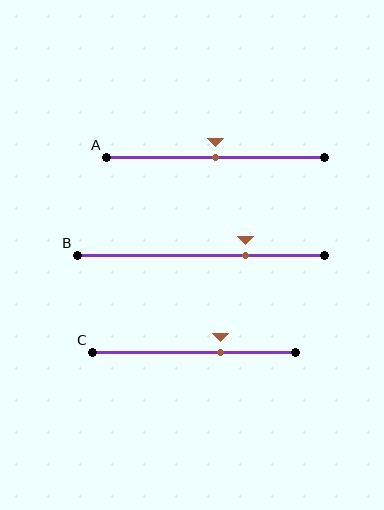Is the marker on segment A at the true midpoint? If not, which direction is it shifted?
Yes, the marker on segment A is at the true midpoint.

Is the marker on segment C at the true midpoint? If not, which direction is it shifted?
No, the marker on segment C is shifted to the right by about 13% of the segment length.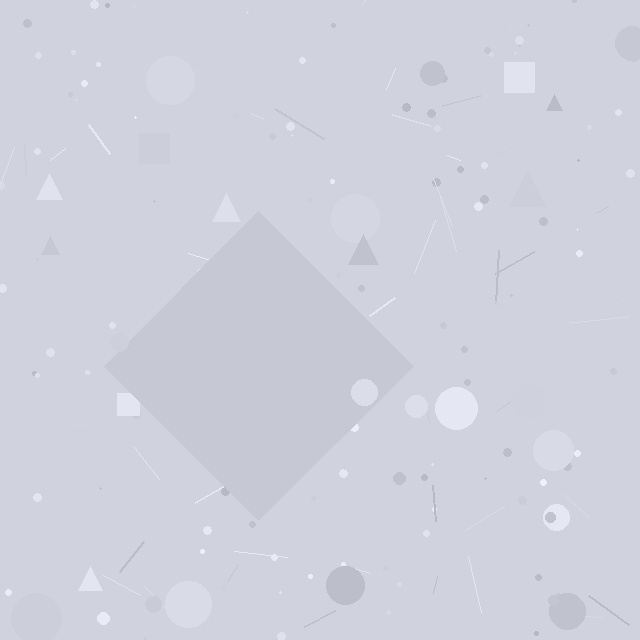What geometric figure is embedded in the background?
A diamond is embedded in the background.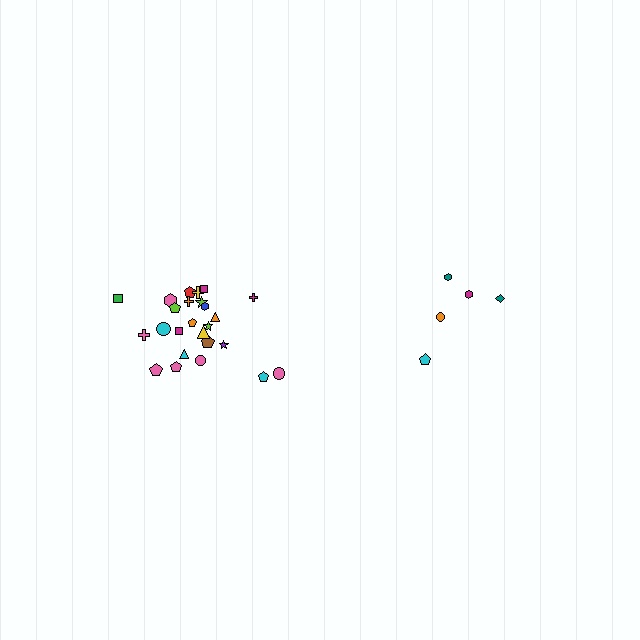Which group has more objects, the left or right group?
The left group.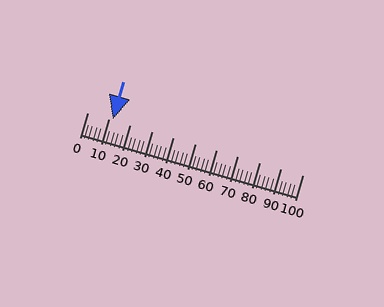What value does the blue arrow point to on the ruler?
The blue arrow points to approximately 12.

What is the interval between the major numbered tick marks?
The major tick marks are spaced 10 units apart.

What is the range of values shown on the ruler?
The ruler shows values from 0 to 100.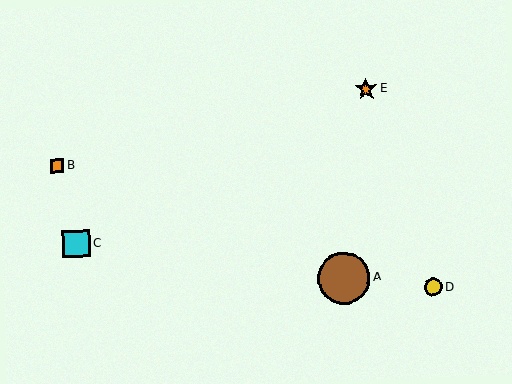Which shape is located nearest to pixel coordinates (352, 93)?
The orange star (labeled E) at (366, 89) is nearest to that location.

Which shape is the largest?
The brown circle (labeled A) is the largest.